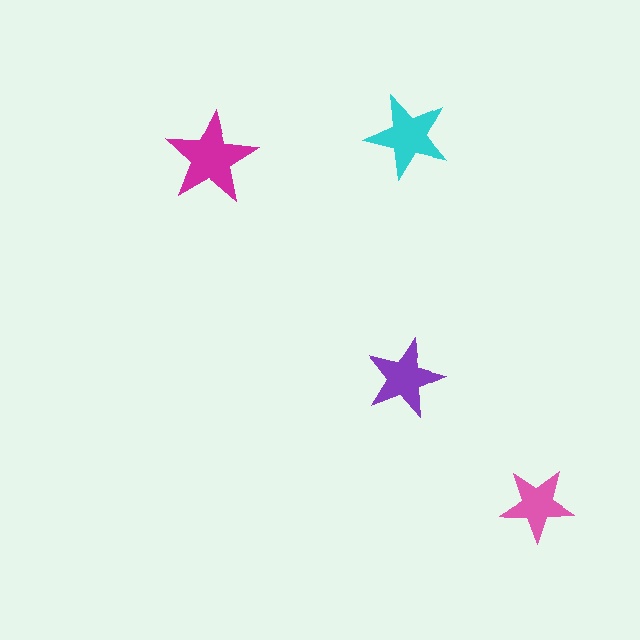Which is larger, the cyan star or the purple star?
The cyan one.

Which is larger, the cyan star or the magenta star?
The magenta one.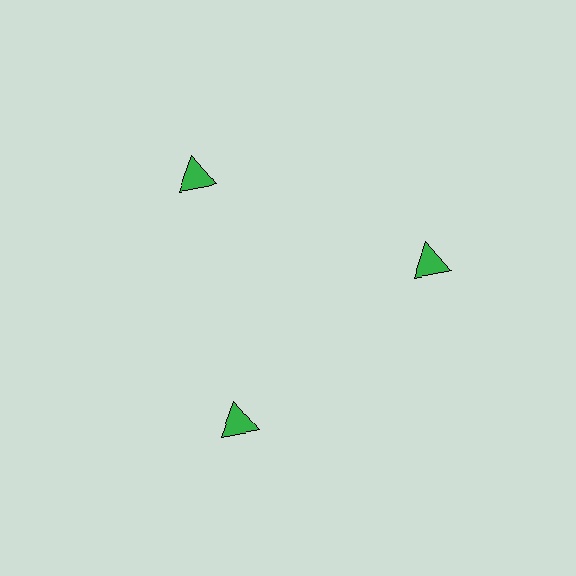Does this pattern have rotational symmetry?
Yes, this pattern has 3-fold rotational symmetry. It looks the same after rotating 120 degrees around the center.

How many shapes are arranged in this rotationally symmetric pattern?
There are 3 shapes, arranged in 3 groups of 1.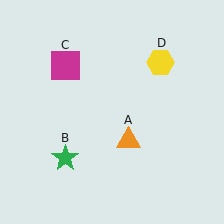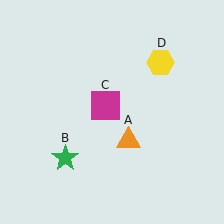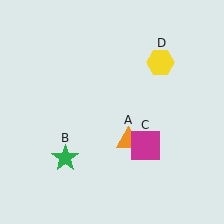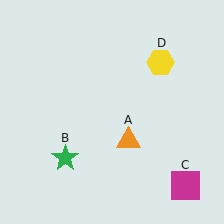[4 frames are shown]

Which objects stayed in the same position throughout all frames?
Orange triangle (object A) and green star (object B) and yellow hexagon (object D) remained stationary.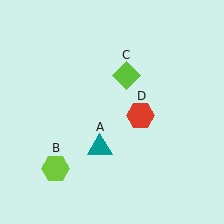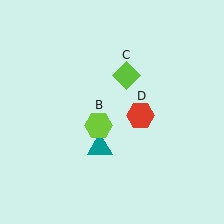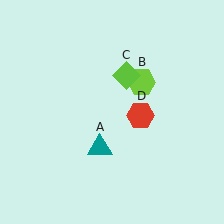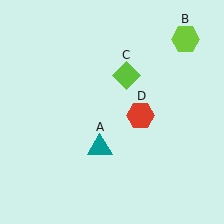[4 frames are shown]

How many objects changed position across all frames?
1 object changed position: lime hexagon (object B).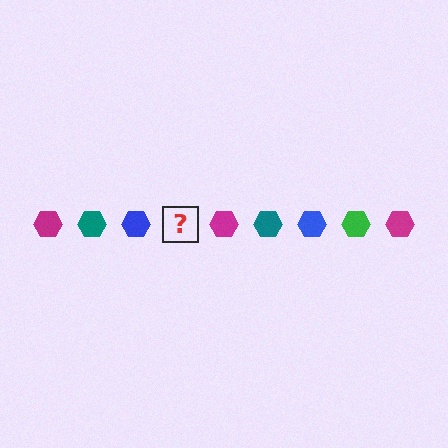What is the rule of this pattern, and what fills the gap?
The rule is that the pattern cycles through magenta, teal, blue, green hexagons. The gap should be filled with a green hexagon.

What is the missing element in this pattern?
The missing element is a green hexagon.